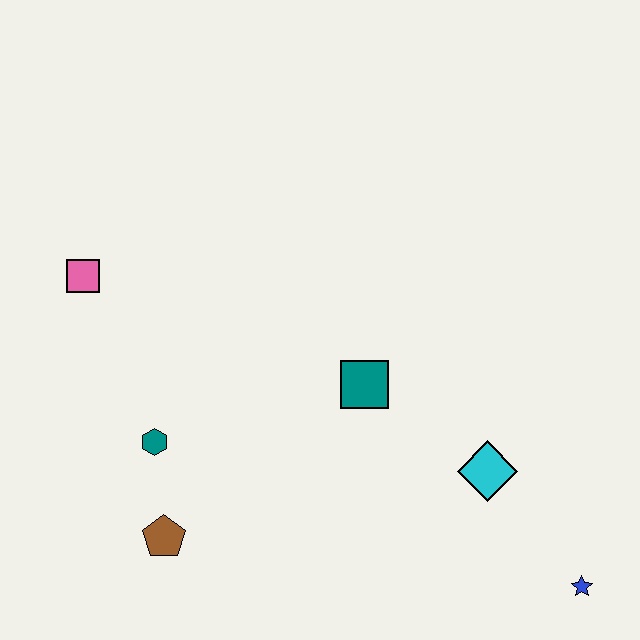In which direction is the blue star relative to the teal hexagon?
The blue star is to the right of the teal hexagon.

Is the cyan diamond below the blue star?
No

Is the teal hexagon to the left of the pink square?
No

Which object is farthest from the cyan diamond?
The pink square is farthest from the cyan diamond.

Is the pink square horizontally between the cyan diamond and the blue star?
No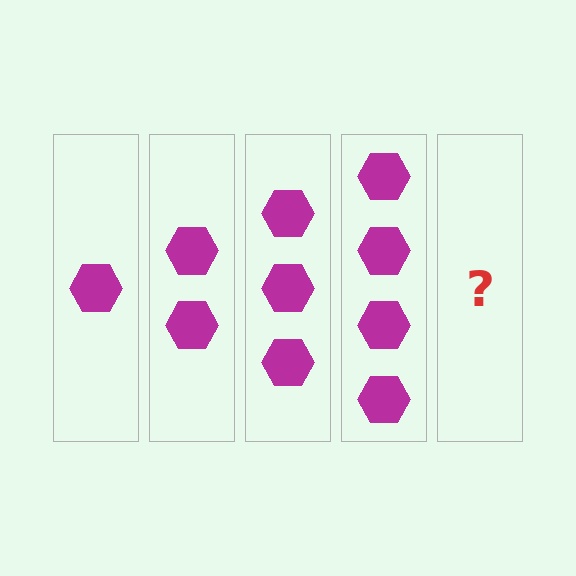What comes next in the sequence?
The next element should be 5 hexagons.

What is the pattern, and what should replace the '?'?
The pattern is that each step adds one more hexagon. The '?' should be 5 hexagons.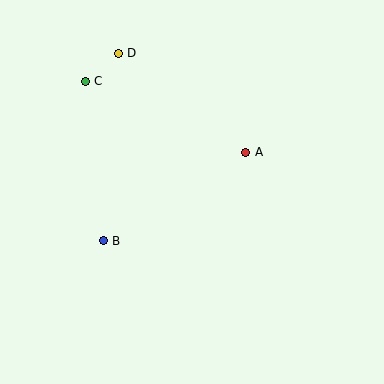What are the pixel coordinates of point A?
Point A is at (246, 152).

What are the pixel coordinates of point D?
Point D is at (118, 53).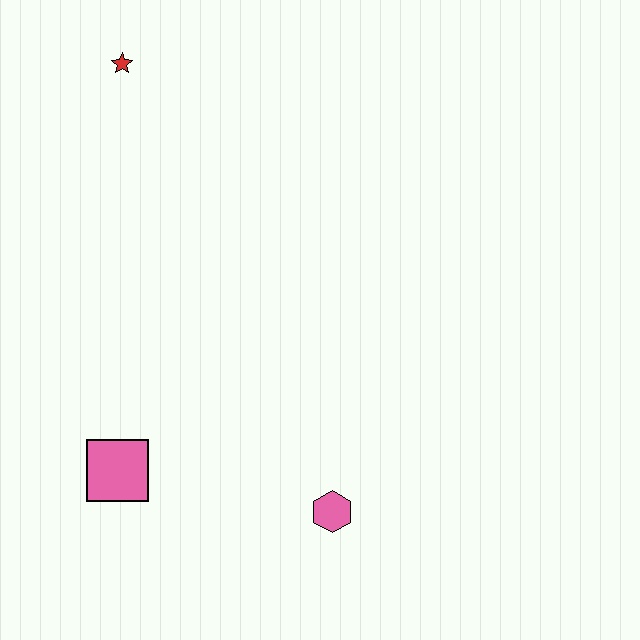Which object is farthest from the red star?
The pink hexagon is farthest from the red star.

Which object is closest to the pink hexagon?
The pink square is closest to the pink hexagon.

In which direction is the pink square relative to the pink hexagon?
The pink square is to the left of the pink hexagon.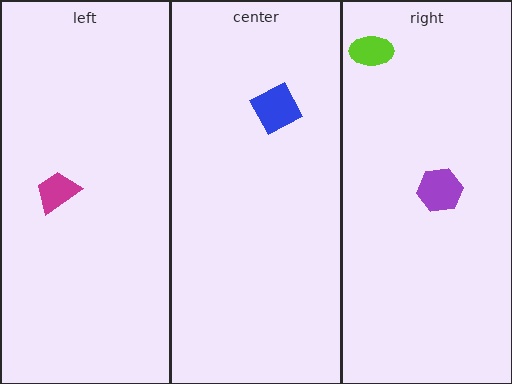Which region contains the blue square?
The center region.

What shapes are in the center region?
The blue square.